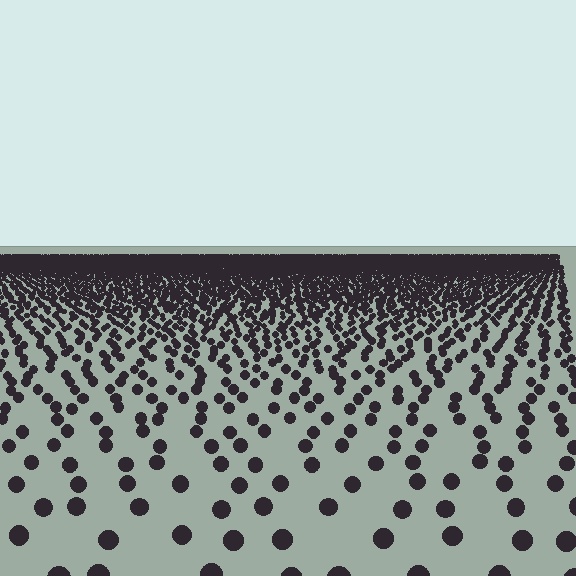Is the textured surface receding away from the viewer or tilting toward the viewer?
The surface is receding away from the viewer. Texture elements get smaller and denser toward the top.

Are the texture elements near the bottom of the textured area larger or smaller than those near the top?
Larger. Near the bottom, elements are closer to the viewer and appear at a bigger on-screen size.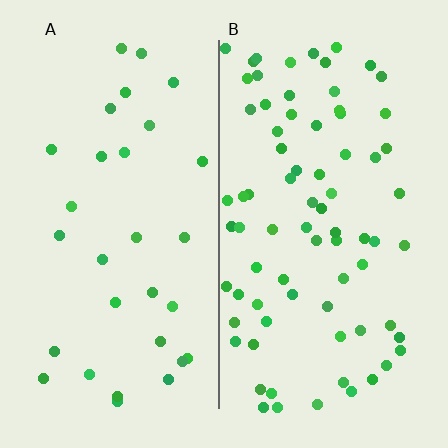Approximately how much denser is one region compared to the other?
Approximately 2.5× — region B over region A.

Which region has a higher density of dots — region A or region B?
B (the right).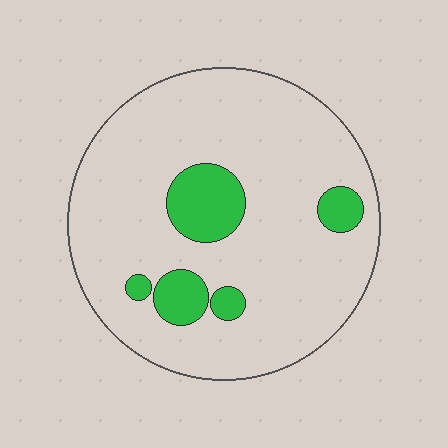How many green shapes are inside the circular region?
5.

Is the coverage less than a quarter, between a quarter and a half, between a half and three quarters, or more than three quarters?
Less than a quarter.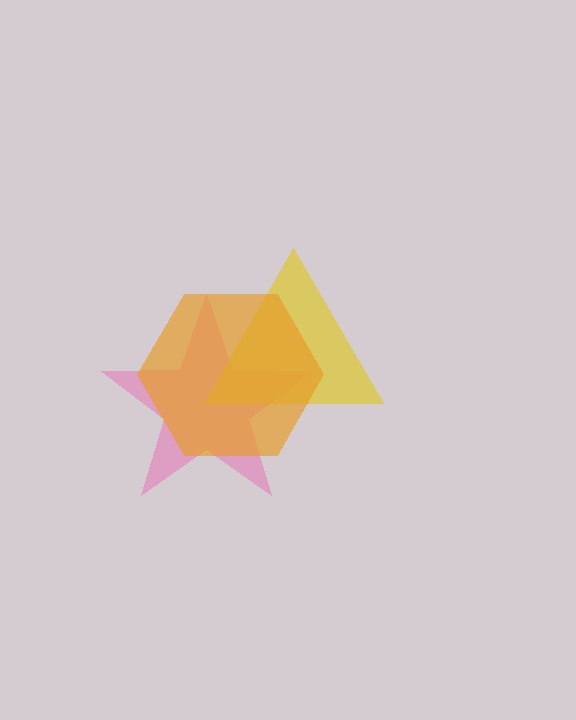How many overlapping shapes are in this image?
There are 3 overlapping shapes in the image.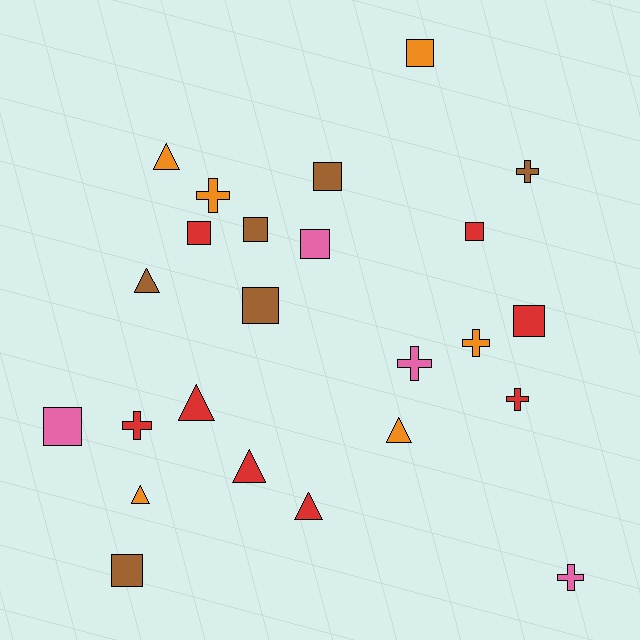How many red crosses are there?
There are 2 red crosses.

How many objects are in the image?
There are 24 objects.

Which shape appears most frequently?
Square, with 10 objects.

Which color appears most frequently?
Red, with 8 objects.